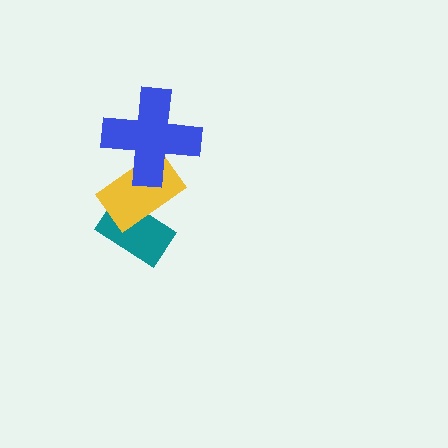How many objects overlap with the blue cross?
1 object overlaps with the blue cross.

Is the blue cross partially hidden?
No, no other shape covers it.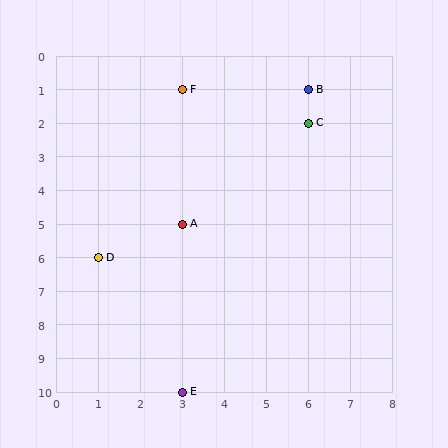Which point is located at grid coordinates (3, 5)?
Point A is at (3, 5).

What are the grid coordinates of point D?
Point D is at grid coordinates (1, 6).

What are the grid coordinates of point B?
Point B is at grid coordinates (6, 1).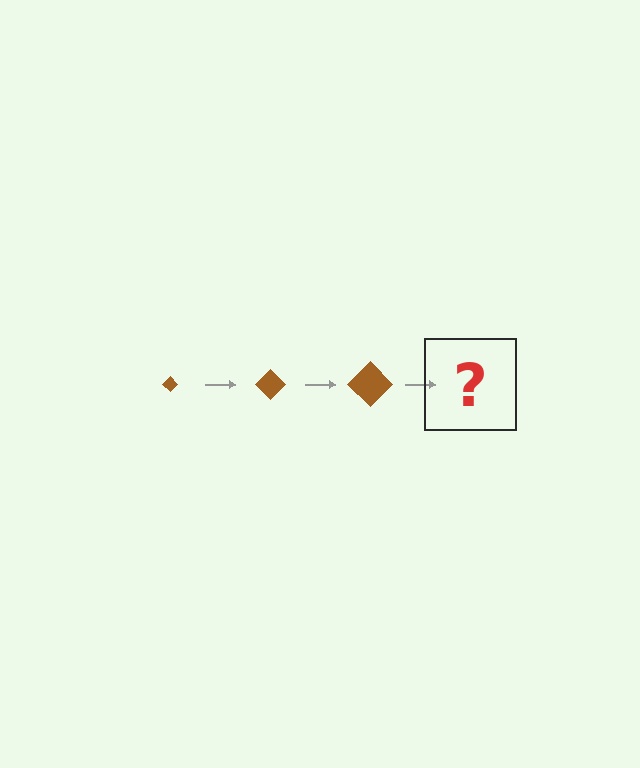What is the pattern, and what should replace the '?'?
The pattern is that the diamond gets progressively larger each step. The '?' should be a brown diamond, larger than the previous one.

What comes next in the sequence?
The next element should be a brown diamond, larger than the previous one.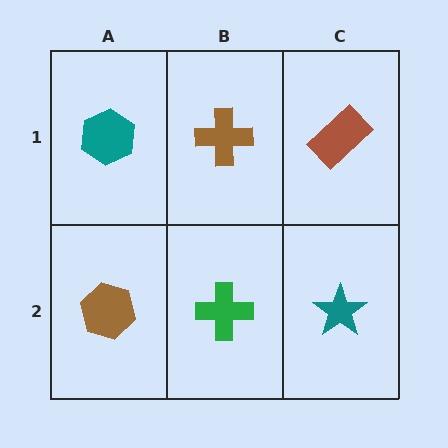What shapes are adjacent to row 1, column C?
A teal star (row 2, column C), a brown cross (row 1, column B).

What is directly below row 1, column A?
A brown hexagon.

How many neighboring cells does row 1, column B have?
3.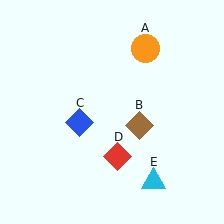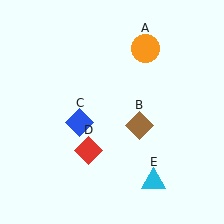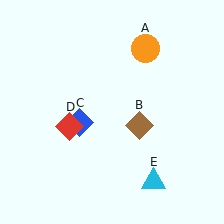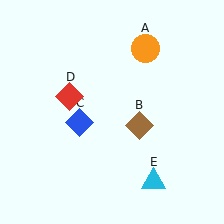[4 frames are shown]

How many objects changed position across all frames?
1 object changed position: red diamond (object D).